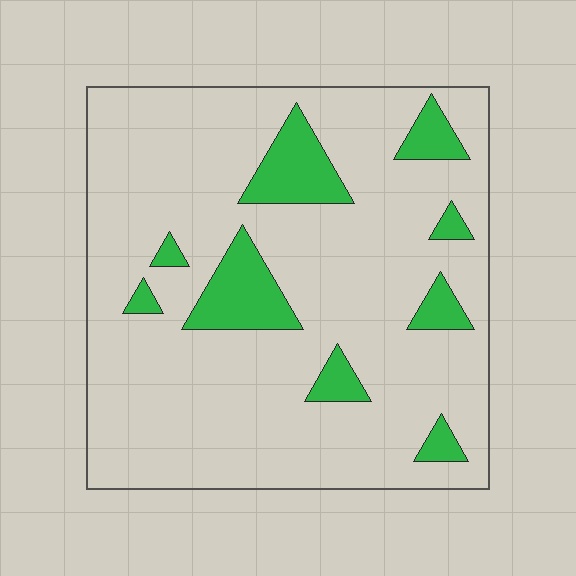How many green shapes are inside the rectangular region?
9.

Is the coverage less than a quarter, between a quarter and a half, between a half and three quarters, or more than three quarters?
Less than a quarter.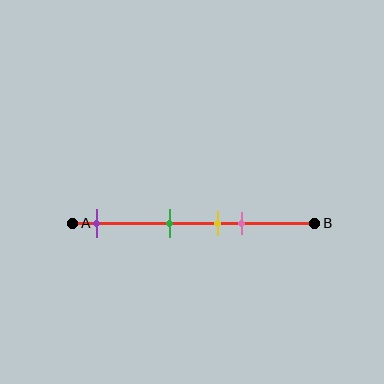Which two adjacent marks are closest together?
The yellow and pink marks are the closest adjacent pair.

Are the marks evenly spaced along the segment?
No, the marks are not evenly spaced.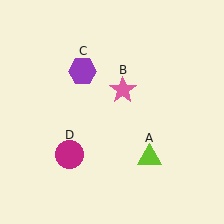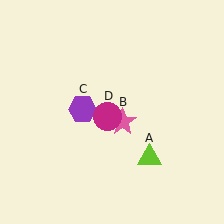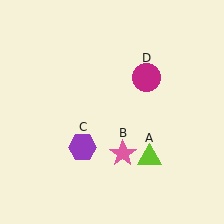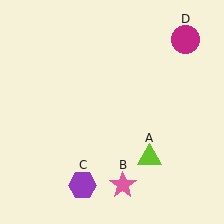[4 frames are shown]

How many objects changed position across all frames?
3 objects changed position: pink star (object B), purple hexagon (object C), magenta circle (object D).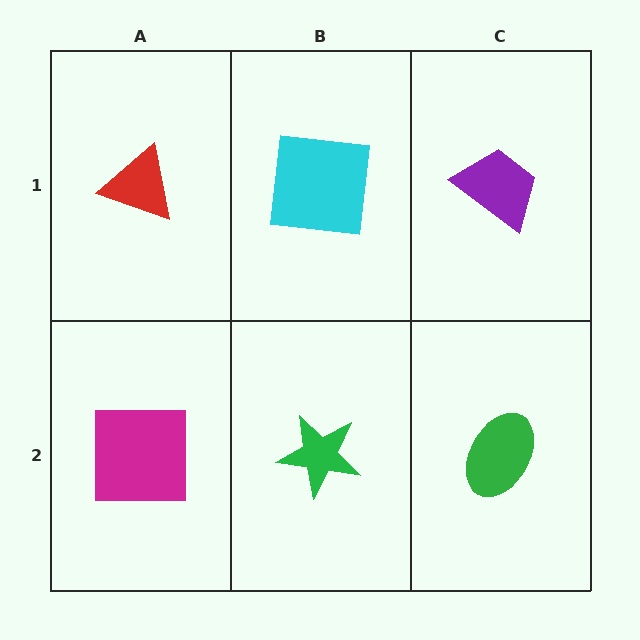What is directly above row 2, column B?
A cyan square.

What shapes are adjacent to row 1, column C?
A green ellipse (row 2, column C), a cyan square (row 1, column B).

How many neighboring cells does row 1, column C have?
2.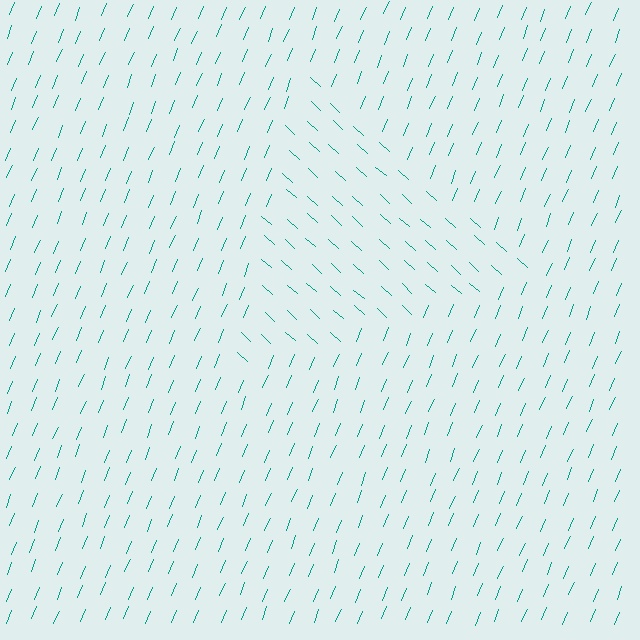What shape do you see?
I see a triangle.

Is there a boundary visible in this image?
Yes, there is a texture boundary formed by a change in line orientation.